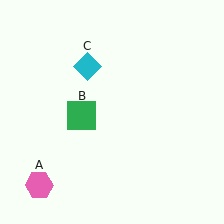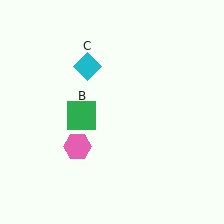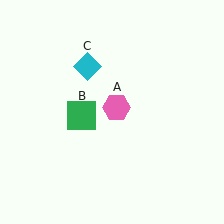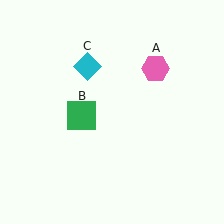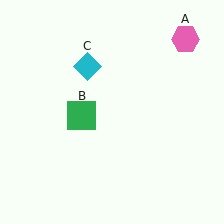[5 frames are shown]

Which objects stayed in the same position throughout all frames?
Green square (object B) and cyan diamond (object C) remained stationary.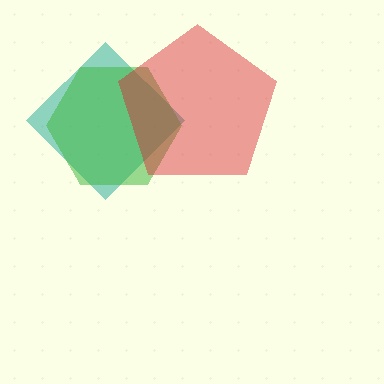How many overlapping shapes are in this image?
There are 3 overlapping shapes in the image.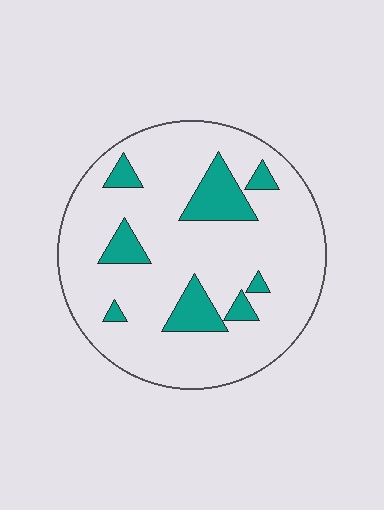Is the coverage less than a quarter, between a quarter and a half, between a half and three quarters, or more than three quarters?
Less than a quarter.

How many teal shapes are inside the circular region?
8.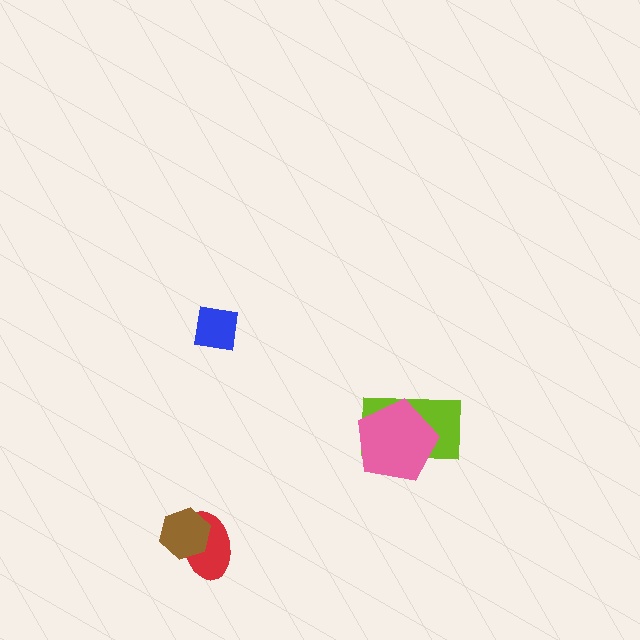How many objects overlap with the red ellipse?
1 object overlaps with the red ellipse.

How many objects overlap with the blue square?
0 objects overlap with the blue square.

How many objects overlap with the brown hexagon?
1 object overlaps with the brown hexagon.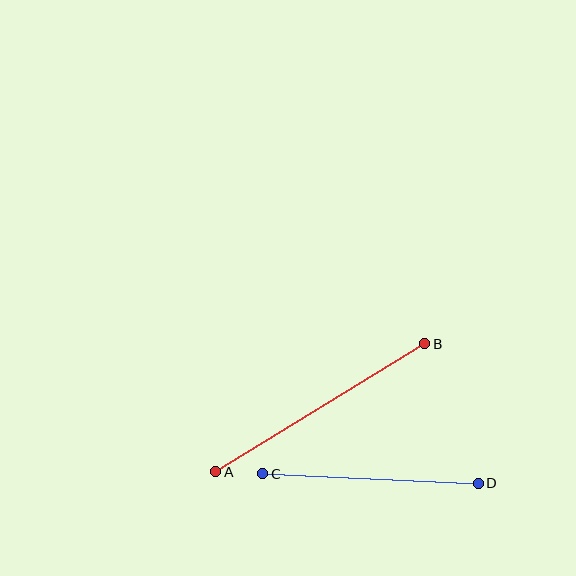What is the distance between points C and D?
The distance is approximately 216 pixels.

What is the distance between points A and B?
The distance is approximately 245 pixels.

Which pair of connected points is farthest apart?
Points A and B are farthest apart.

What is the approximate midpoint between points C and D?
The midpoint is at approximately (370, 478) pixels.